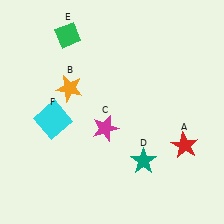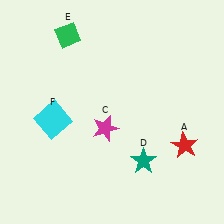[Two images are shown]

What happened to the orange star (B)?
The orange star (B) was removed in Image 2. It was in the top-left area of Image 1.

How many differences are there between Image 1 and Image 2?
There is 1 difference between the two images.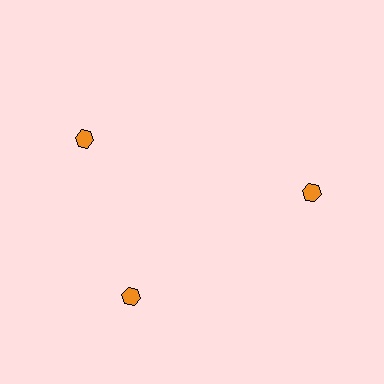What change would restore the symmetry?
The symmetry would be restored by rotating it back into even spacing with its neighbors so that all 3 hexagons sit at equal angles and equal distance from the center.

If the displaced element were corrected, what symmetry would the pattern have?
It would have 3-fold rotational symmetry — the pattern would map onto itself every 120 degrees.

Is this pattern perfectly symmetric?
No. The 3 orange hexagons are arranged in a ring, but one element near the 11 o'clock position is rotated out of alignment along the ring, breaking the 3-fold rotational symmetry.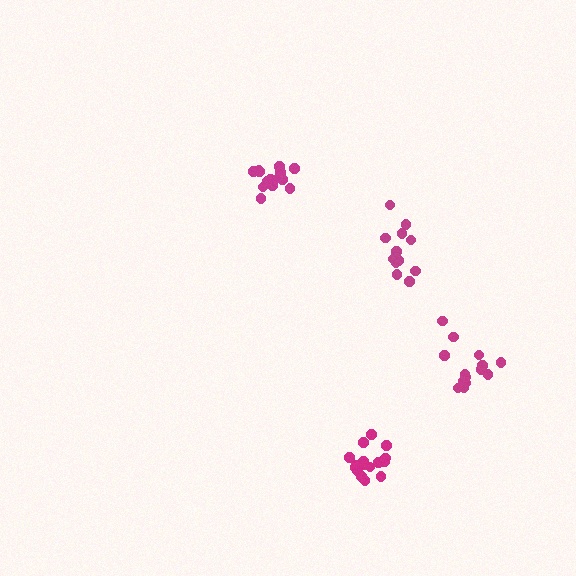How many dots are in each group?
Group 1: 15 dots, Group 2: 14 dots, Group 3: 12 dots, Group 4: 16 dots (57 total).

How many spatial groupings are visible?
There are 4 spatial groupings.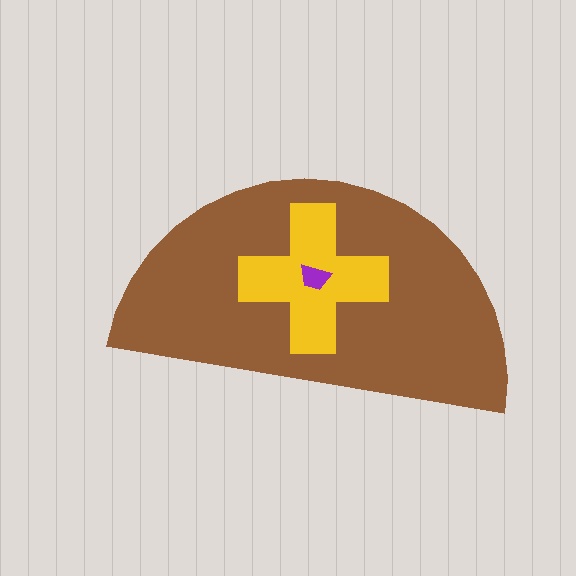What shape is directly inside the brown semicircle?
The yellow cross.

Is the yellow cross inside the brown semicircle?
Yes.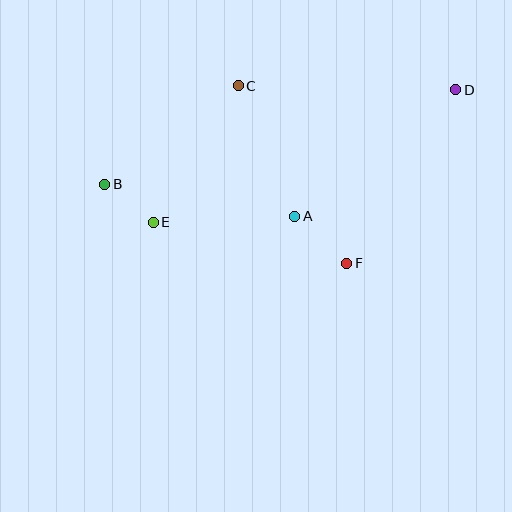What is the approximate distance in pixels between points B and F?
The distance between B and F is approximately 255 pixels.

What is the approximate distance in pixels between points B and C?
The distance between B and C is approximately 166 pixels.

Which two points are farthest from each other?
Points B and D are farthest from each other.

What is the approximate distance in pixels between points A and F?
The distance between A and F is approximately 70 pixels.